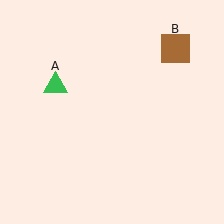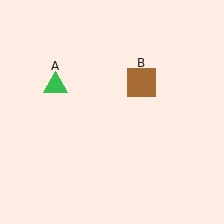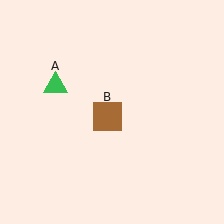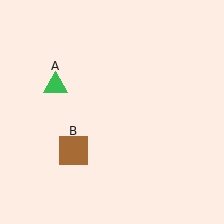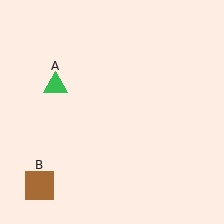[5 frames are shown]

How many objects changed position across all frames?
1 object changed position: brown square (object B).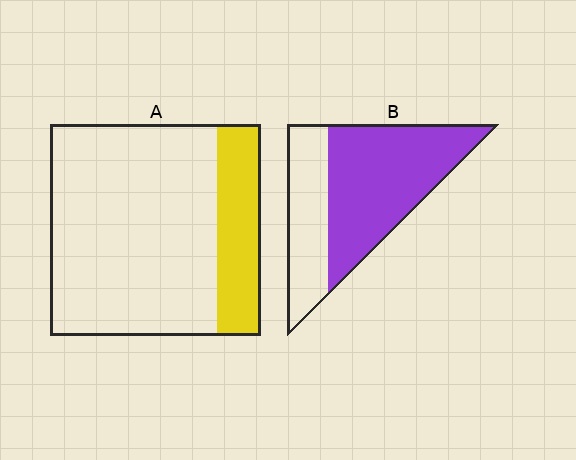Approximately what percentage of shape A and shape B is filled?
A is approximately 20% and B is approximately 65%.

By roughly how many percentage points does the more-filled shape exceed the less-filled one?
By roughly 45 percentage points (B over A).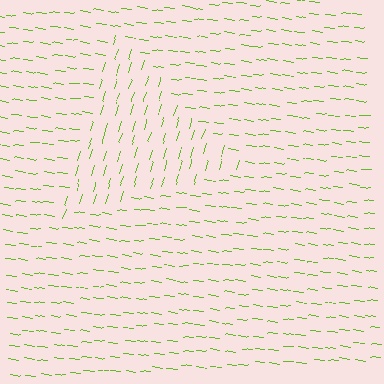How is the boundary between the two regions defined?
The boundary is defined purely by a change in line orientation (approximately 80 degrees difference). All lines are the same color and thickness.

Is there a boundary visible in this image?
Yes, there is a texture boundary formed by a change in line orientation.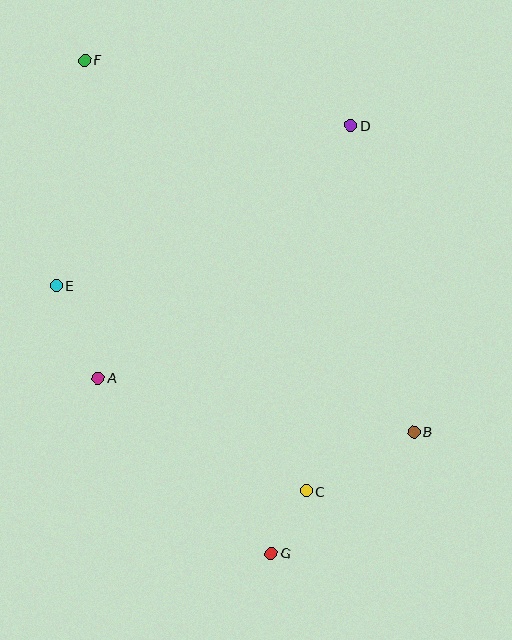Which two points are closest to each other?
Points C and G are closest to each other.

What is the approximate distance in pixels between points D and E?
The distance between D and E is approximately 335 pixels.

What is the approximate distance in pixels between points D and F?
The distance between D and F is approximately 274 pixels.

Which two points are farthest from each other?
Points F and G are farthest from each other.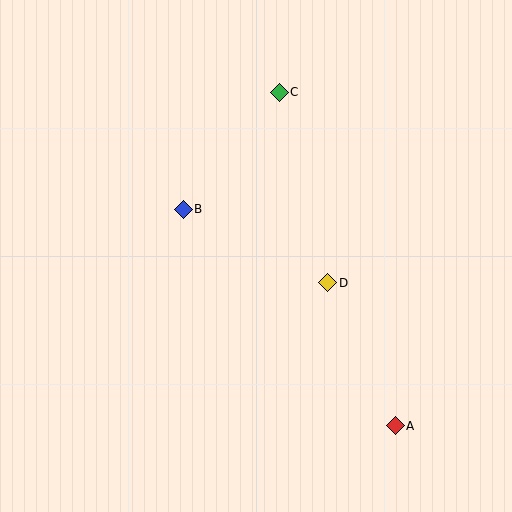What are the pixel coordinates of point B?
Point B is at (183, 209).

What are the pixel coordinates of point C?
Point C is at (279, 92).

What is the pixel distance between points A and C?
The distance between A and C is 353 pixels.